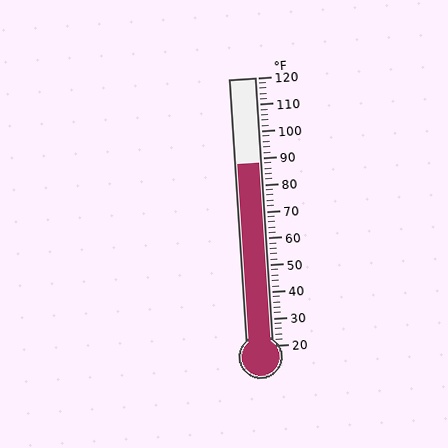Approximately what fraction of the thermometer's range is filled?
The thermometer is filled to approximately 70% of its range.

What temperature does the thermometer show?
The thermometer shows approximately 88°F.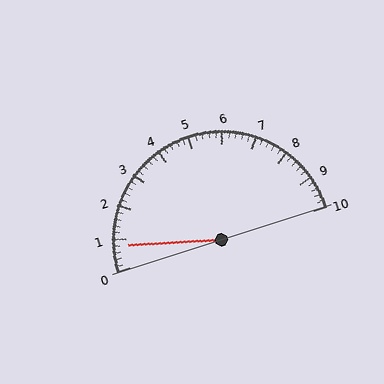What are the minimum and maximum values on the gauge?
The gauge ranges from 0 to 10.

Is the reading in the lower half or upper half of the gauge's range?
The reading is in the lower half of the range (0 to 10).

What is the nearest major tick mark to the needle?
The nearest major tick mark is 1.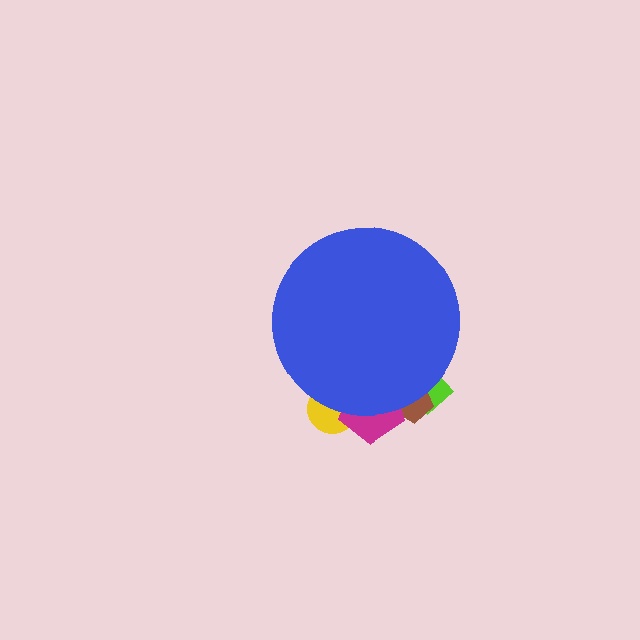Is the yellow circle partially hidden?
Yes, the yellow circle is partially hidden behind the blue circle.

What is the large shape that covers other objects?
A blue circle.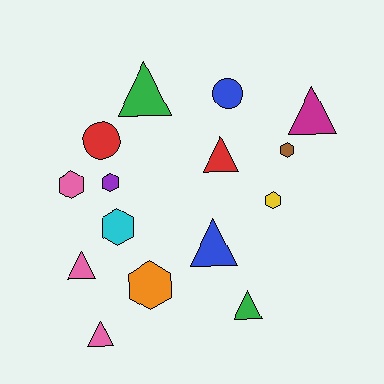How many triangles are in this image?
There are 7 triangles.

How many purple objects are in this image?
There is 1 purple object.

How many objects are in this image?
There are 15 objects.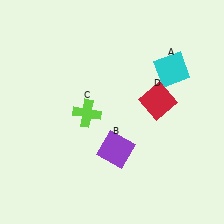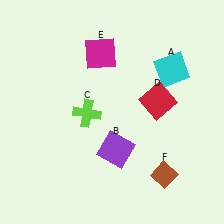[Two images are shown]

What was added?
A magenta square (E), a brown diamond (F) were added in Image 2.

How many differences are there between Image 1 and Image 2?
There are 2 differences between the two images.